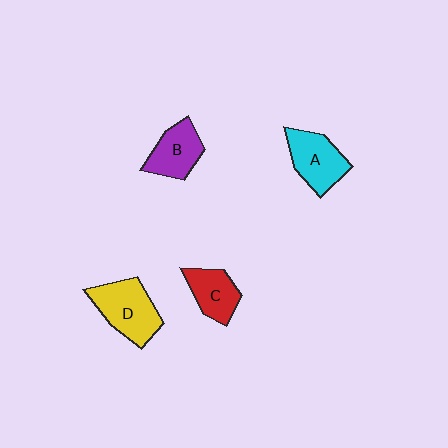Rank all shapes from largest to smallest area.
From largest to smallest: D (yellow), A (cyan), B (purple), C (red).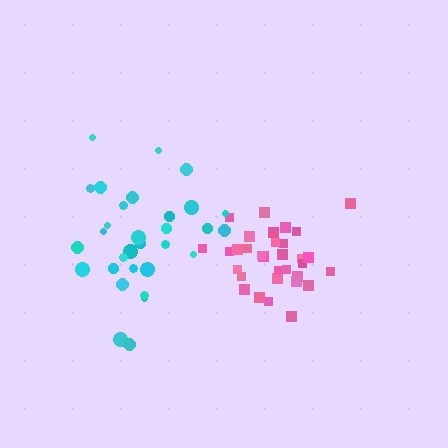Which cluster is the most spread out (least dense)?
Cyan.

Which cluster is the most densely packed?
Pink.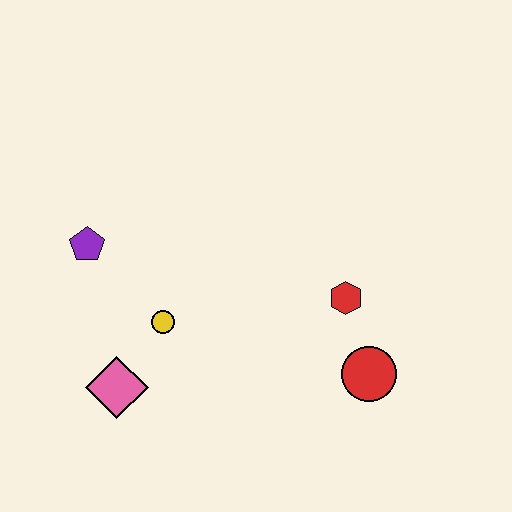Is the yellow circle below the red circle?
No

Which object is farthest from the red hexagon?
The purple pentagon is farthest from the red hexagon.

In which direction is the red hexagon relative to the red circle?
The red hexagon is above the red circle.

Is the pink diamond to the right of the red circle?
No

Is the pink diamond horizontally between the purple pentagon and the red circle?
Yes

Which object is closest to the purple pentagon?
The yellow circle is closest to the purple pentagon.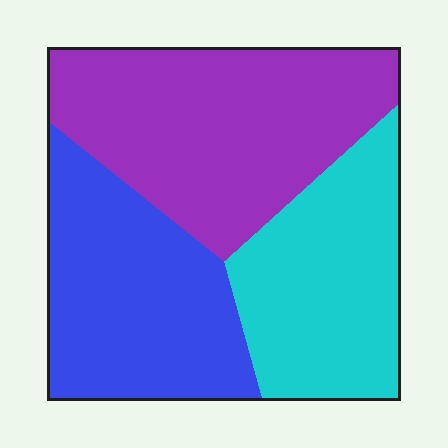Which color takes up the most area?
Purple, at roughly 40%.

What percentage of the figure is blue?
Blue covers 32% of the figure.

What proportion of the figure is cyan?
Cyan takes up between a quarter and a half of the figure.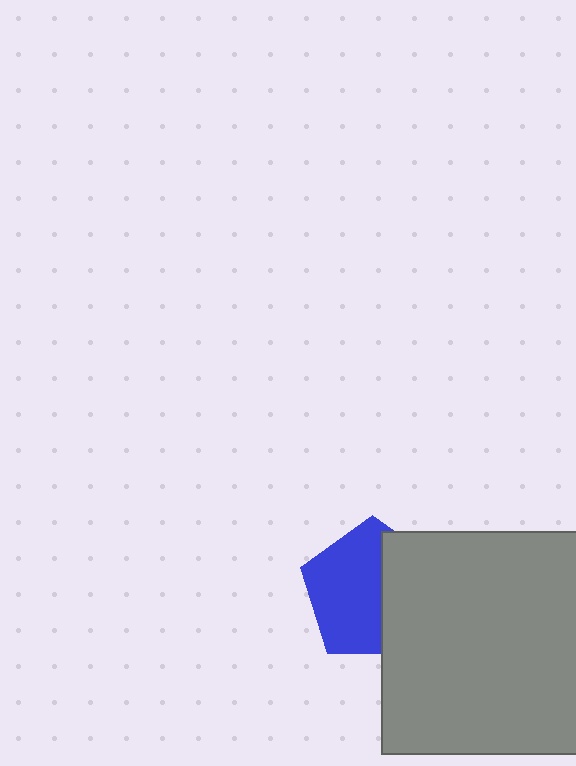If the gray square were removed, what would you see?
You would see the complete blue pentagon.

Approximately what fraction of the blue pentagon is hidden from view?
Roughly 41% of the blue pentagon is hidden behind the gray square.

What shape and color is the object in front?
The object in front is a gray square.